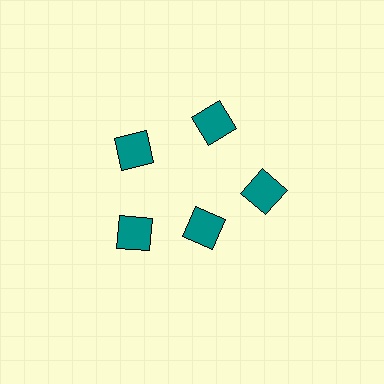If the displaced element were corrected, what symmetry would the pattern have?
It would have 5-fold rotational symmetry — the pattern would map onto itself every 72 degrees.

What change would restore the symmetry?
The symmetry would be restored by moving it outward, back onto the ring so that all 5 diamonds sit at equal angles and equal distance from the center.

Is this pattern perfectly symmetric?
No. The 5 teal diamonds are arranged in a ring, but one element near the 5 o'clock position is pulled inward toward the center, breaking the 5-fold rotational symmetry.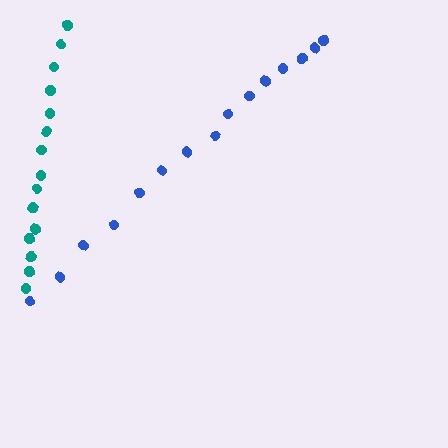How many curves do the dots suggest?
There are 2 distinct paths.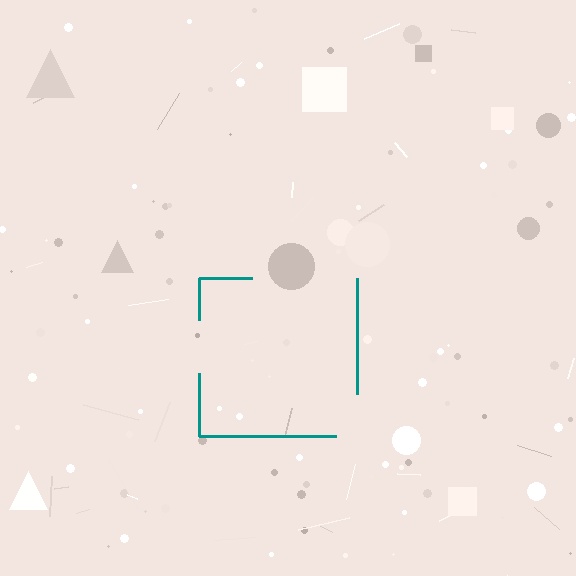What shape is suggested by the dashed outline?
The dashed outline suggests a square.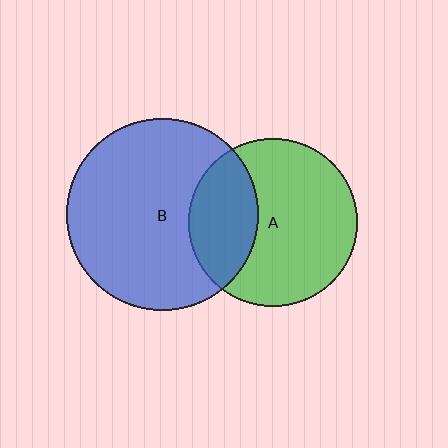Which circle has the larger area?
Circle B (blue).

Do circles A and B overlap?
Yes.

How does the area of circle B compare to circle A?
Approximately 1.3 times.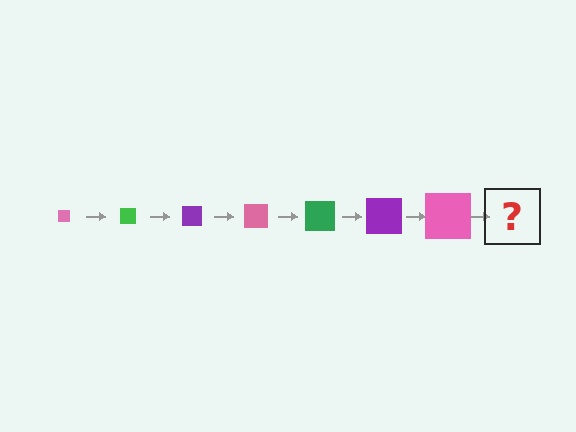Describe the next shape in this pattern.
It should be a green square, larger than the previous one.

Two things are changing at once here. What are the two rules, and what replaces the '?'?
The two rules are that the square grows larger each step and the color cycles through pink, green, and purple. The '?' should be a green square, larger than the previous one.